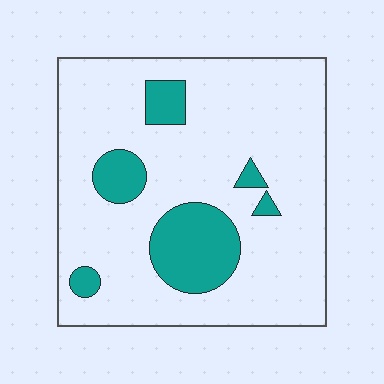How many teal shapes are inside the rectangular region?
6.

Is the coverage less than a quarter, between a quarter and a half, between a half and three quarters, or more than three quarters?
Less than a quarter.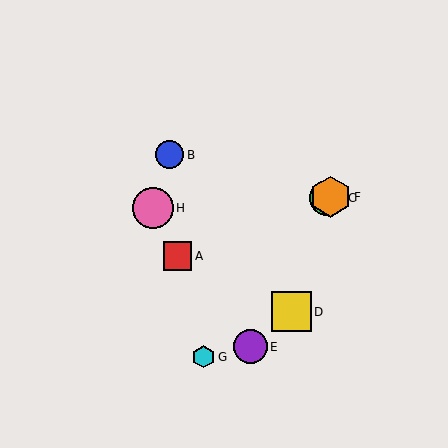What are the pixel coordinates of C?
Object C is at (327, 198).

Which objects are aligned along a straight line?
Objects A, C, F are aligned along a straight line.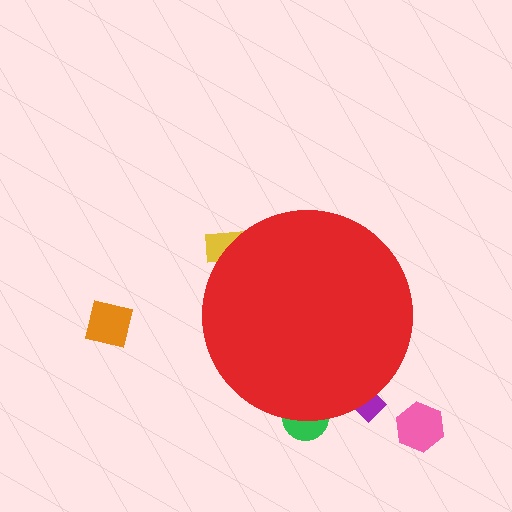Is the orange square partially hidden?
No, the orange square is fully visible.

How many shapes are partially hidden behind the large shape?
3 shapes are partially hidden.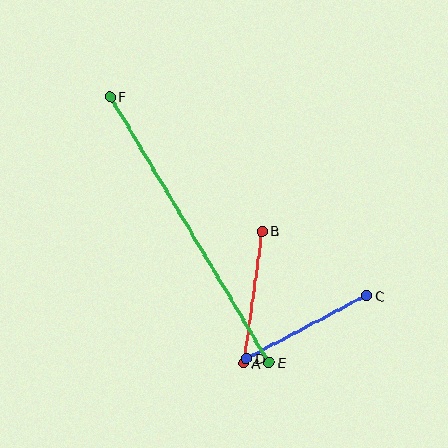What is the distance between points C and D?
The distance is approximately 135 pixels.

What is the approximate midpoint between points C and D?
The midpoint is at approximately (306, 327) pixels.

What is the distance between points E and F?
The distance is approximately 309 pixels.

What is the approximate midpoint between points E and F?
The midpoint is at approximately (190, 230) pixels.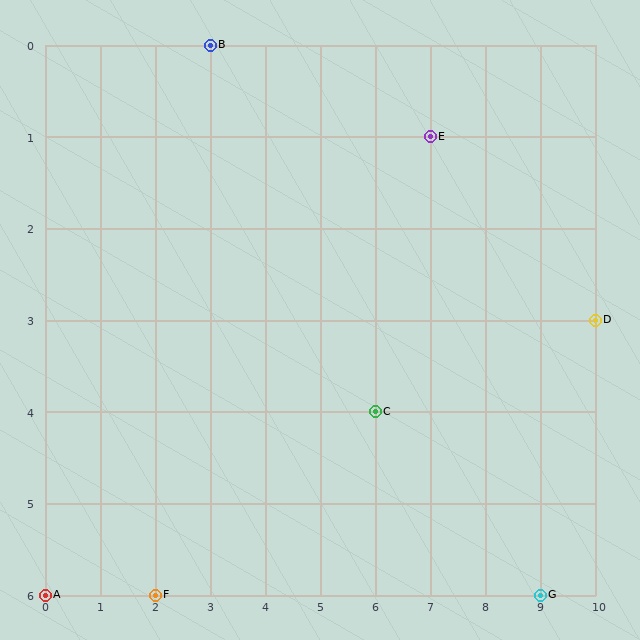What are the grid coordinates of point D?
Point D is at grid coordinates (10, 3).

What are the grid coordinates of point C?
Point C is at grid coordinates (6, 4).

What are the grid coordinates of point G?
Point G is at grid coordinates (9, 6).